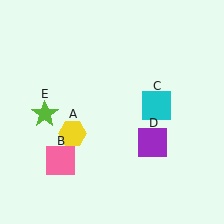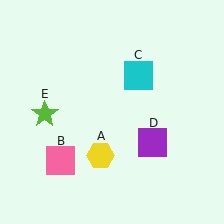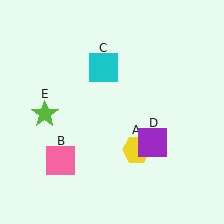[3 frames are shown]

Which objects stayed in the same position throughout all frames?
Pink square (object B) and purple square (object D) and lime star (object E) remained stationary.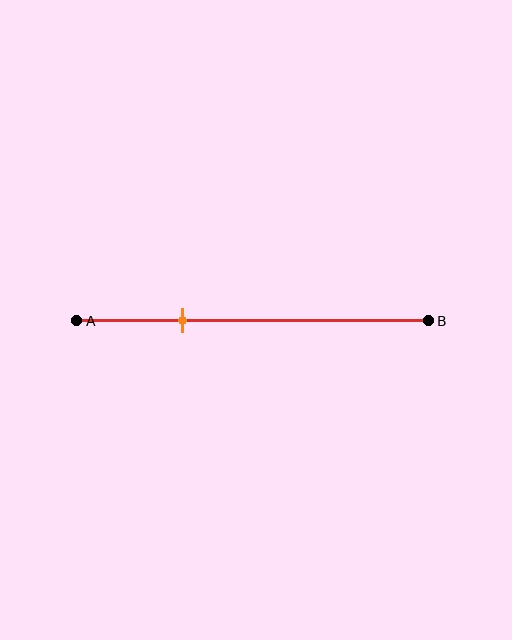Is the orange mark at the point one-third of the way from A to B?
No, the mark is at about 30% from A, not at the 33% one-third point.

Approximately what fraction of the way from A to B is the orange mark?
The orange mark is approximately 30% of the way from A to B.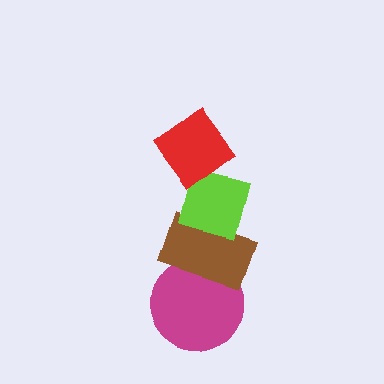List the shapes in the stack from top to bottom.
From top to bottom: the red diamond, the lime square, the brown rectangle, the magenta circle.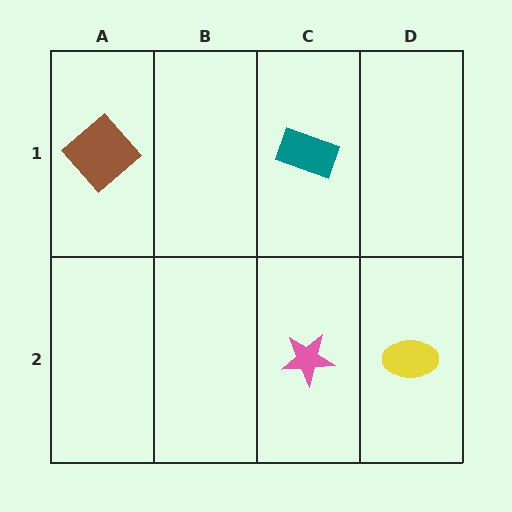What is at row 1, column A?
A brown diamond.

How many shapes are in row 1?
2 shapes.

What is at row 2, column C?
A pink star.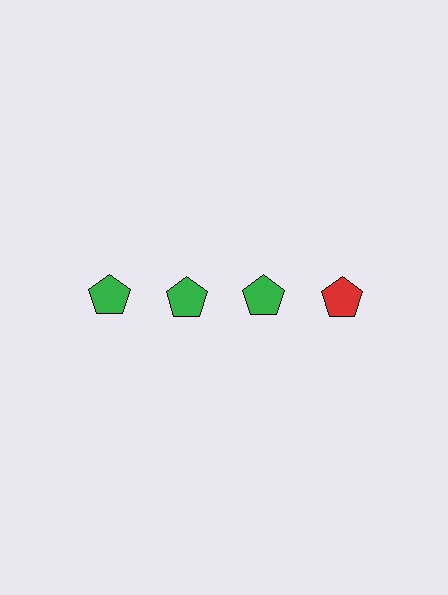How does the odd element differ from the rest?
It has a different color: red instead of green.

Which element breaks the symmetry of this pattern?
The red pentagon in the top row, second from right column breaks the symmetry. All other shapes are green pentagons.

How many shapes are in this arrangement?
There are 4 shapes arranged in a grid pattern.